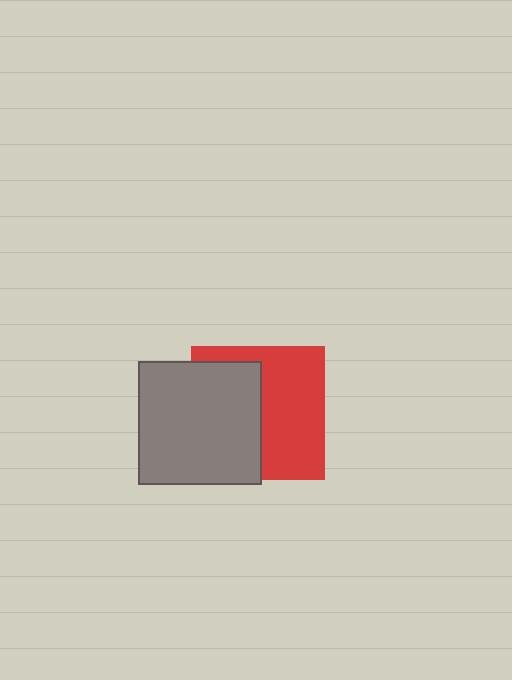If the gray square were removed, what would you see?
You would see the complete red square.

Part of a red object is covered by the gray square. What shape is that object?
It is a square.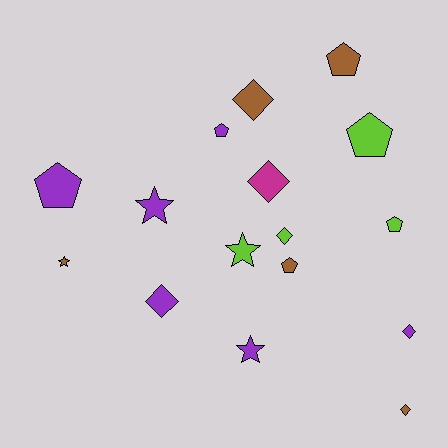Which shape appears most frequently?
Diamond, with 6 objects.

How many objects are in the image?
There are 16 objects.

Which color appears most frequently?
Purple, with 6 objects.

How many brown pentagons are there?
There are 2 brown pentagons.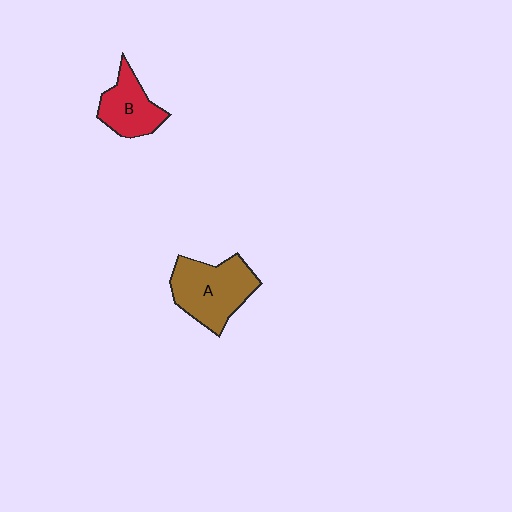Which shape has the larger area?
Shape A (brown).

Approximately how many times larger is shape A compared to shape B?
Approximately 1.5 times.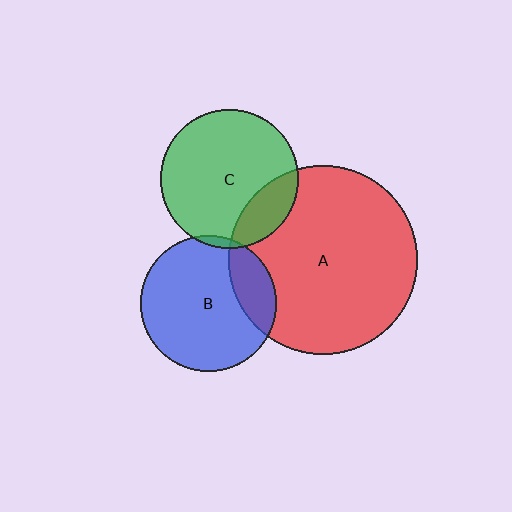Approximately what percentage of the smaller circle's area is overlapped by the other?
Approximately 20%.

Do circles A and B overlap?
Yes.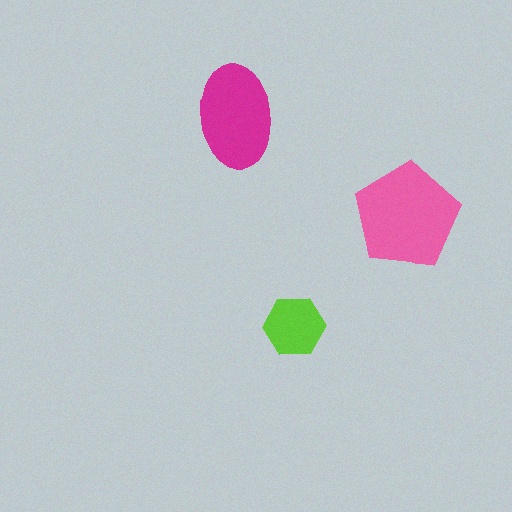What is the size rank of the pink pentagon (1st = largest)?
1st.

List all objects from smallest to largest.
The lime hexagon, the magenta ellipse, the pink pentagon.